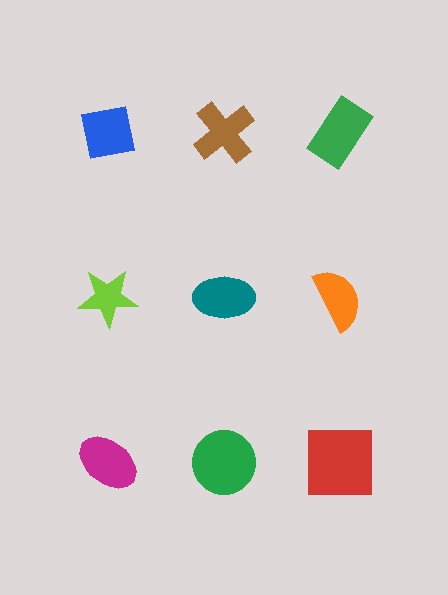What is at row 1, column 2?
A brown cross.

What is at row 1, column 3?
A green rectangle.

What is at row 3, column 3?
A red square.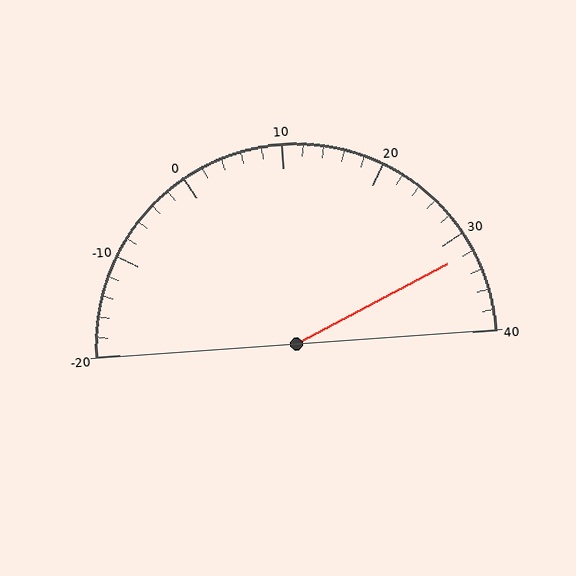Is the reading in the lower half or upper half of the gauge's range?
The reading is in the upper half of the range (-20 to 40).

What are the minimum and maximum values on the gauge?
The gauge ranges from -20 to 40.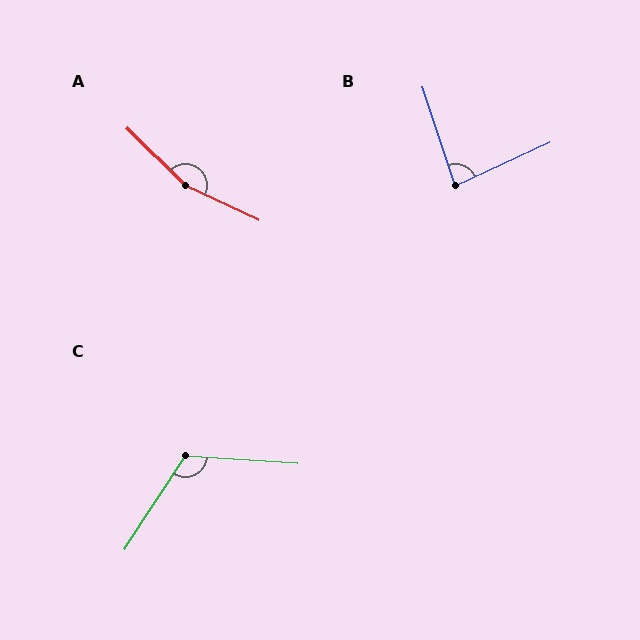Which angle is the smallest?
B, at approximately 84 degrees.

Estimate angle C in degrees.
Approximately 119 degrees.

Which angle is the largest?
A, at approximately 161 degrees.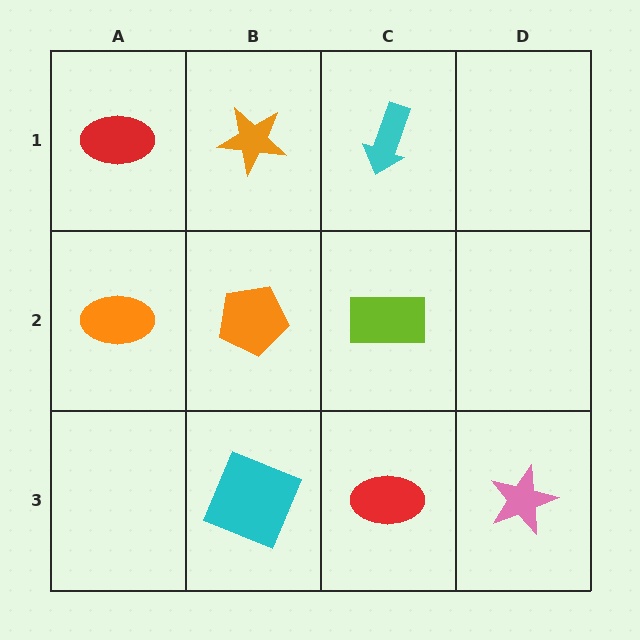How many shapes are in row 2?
3 shapes.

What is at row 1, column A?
A red ellipse.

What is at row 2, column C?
A lime rectangle.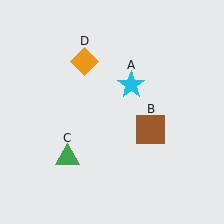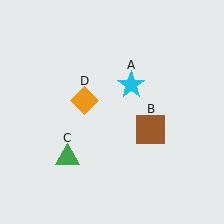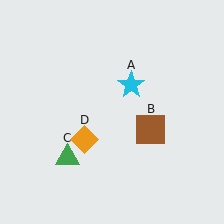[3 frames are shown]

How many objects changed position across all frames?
1 object changed position: orange diamond (object D).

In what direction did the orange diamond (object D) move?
The orange diamond (object D) moved down.